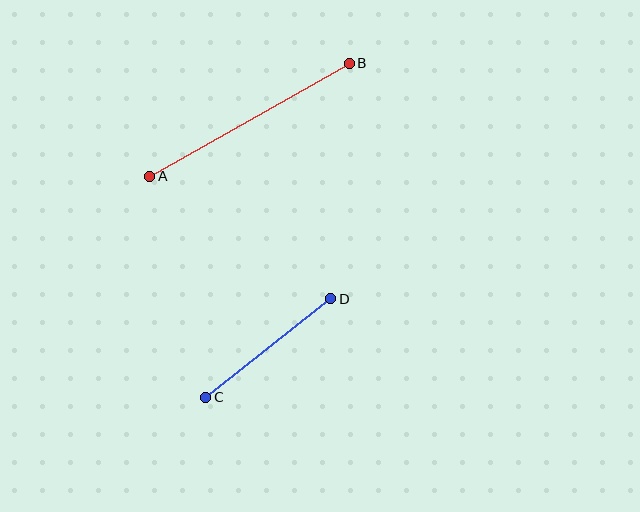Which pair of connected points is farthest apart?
Points A and B are farthest apart.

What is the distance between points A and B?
The distance is approximately 229 pixels.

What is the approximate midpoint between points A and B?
The midpoint is at approximately (249, 120) pixels.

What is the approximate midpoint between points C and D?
The midpoint is at approximately (268, 348) pixels.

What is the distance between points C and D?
The distance is approximately 159 pixels.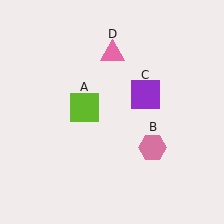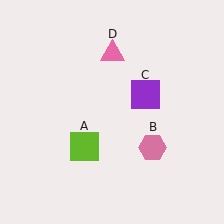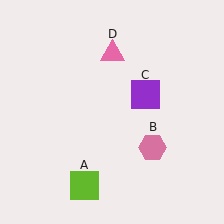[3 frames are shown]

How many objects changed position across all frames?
1 object changed position: lime square (object A).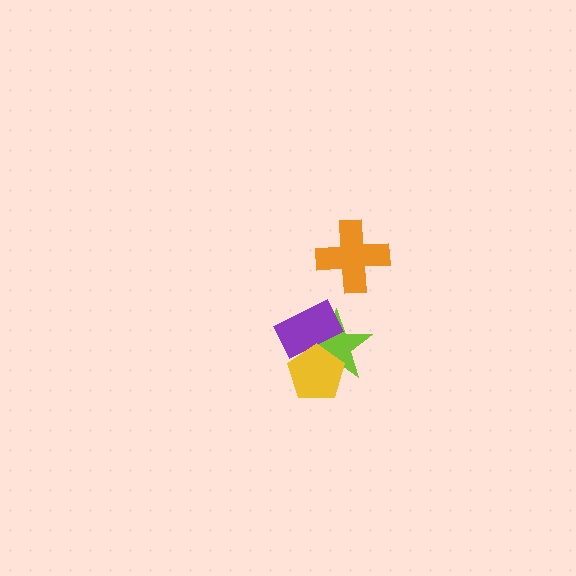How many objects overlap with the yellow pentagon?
2 objects overlap with the yellow pentagon.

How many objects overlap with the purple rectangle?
2 objects overlap with the purple rectangle.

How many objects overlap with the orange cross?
0 objects overlap with the orange cross.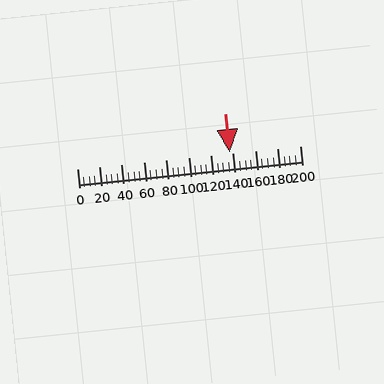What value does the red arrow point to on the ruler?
The red arrow points to approximately 137.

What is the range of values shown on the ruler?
The ruler shows values from 0 to 200.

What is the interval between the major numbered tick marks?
The major tick marks are spaced 20 units apart.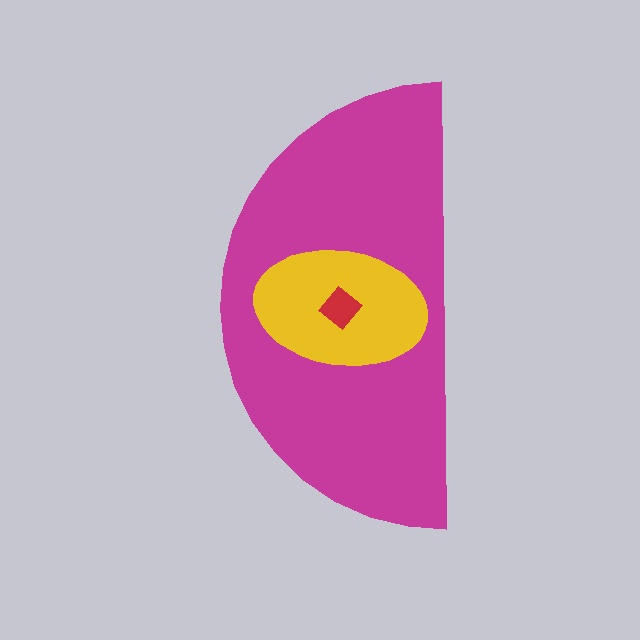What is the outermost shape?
The magenta semicircle.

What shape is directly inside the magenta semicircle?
The yellow ellipse.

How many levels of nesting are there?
3.